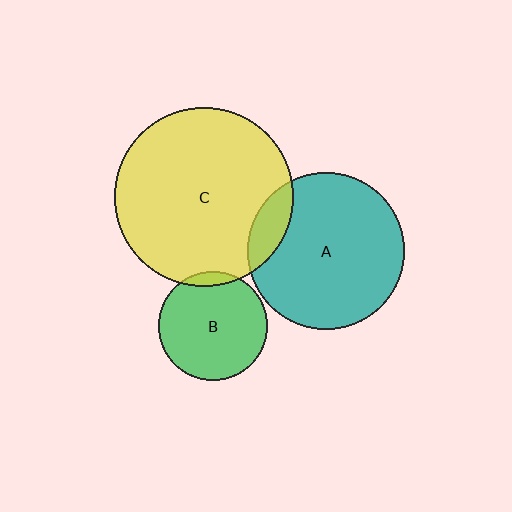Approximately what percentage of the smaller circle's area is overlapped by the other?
Approximately 10%.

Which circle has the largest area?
Circle C (yellow).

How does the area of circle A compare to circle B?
Approximately 2.1 times.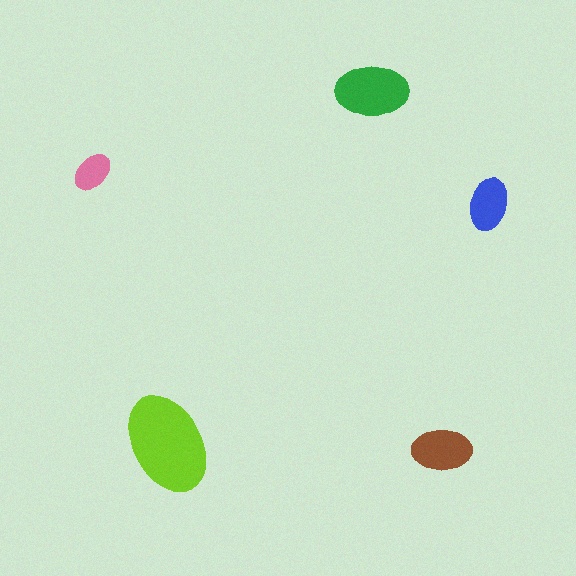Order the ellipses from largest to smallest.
the lime one, the green one, the brown one, the blue one, the pink one.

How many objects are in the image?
There are 5 objects in the image.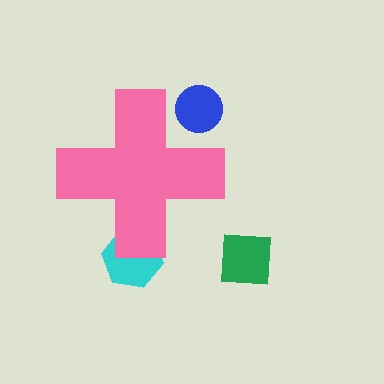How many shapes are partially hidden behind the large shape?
2 shapes are partially hidden.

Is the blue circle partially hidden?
Yes, the blue circle is partially hidden behind the pink cross.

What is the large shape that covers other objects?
A pink cross.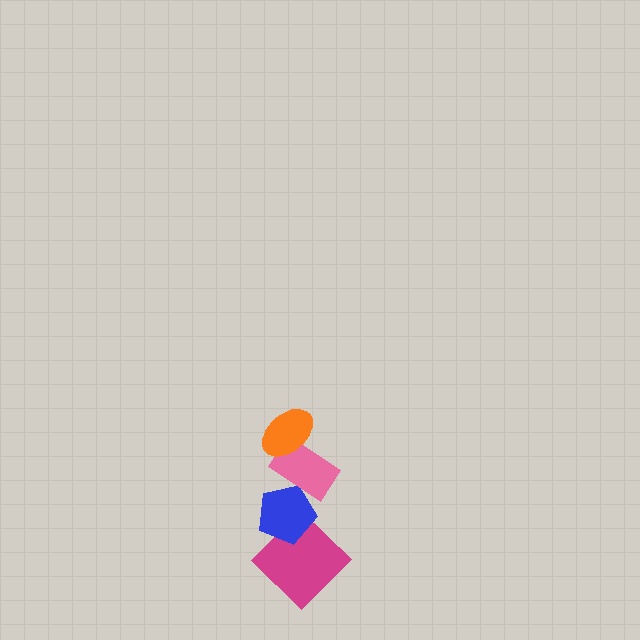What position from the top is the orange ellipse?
The orange ellipse is 1st from the top.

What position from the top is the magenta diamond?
The magenta diamond is 4th from the top.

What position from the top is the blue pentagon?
The blue pentagon is 3rd from the top.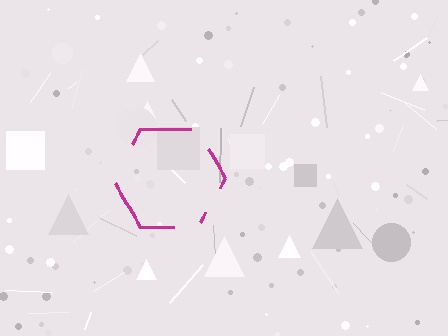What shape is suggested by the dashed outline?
The dashed outline suggests a hexagon.